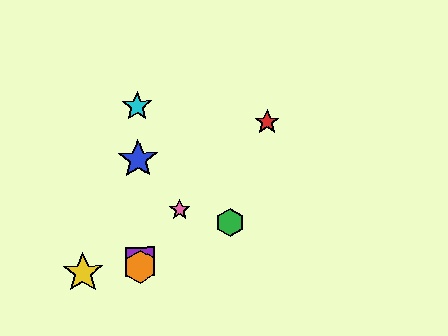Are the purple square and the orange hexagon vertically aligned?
Yes, both are at x≈140.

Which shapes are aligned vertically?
The blue star, the purple square, the orange hexagon, the cyan star are aligned vertically.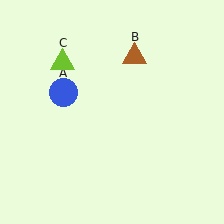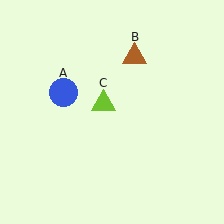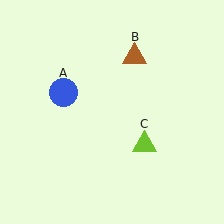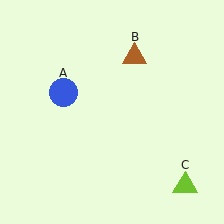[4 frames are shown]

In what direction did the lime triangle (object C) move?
The lime triangle (object C) moved down and to the right.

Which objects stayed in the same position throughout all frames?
Blue circle (object A) and brown triangle (object B) remained stationary.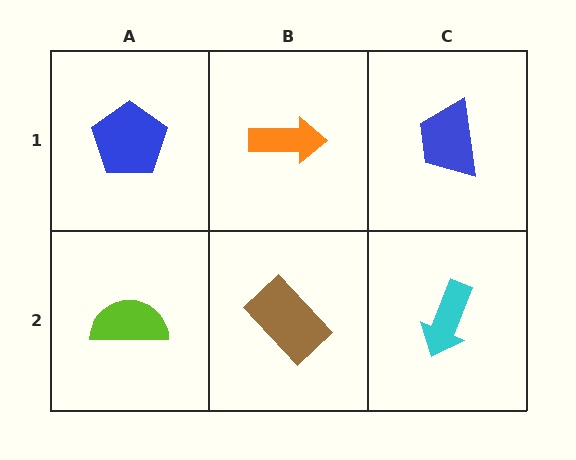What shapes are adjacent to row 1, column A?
A lime semicircle (row 2, column A), an orange arrow (row 1, column B).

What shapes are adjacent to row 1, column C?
A cyan arrow (row 2, column C), an orange arrow (row 1, column B).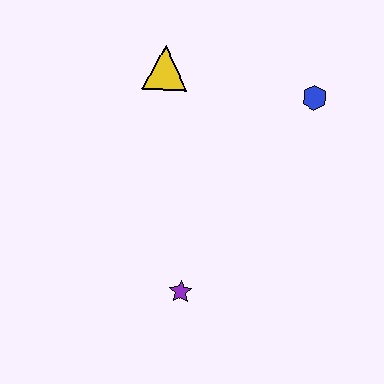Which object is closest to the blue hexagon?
The yellow triangle is closest to the blue hexagon.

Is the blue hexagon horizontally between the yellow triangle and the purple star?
No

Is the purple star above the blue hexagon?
No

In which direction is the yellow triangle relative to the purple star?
The yellow triangle is above the purple star.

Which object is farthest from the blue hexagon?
The purple star is farthest from the blue hexagon.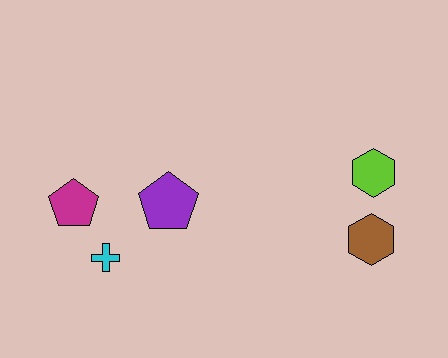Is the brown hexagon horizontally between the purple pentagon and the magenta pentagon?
No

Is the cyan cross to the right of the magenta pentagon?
Yes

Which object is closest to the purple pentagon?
The cyan cross is closest to the purple pentagon.